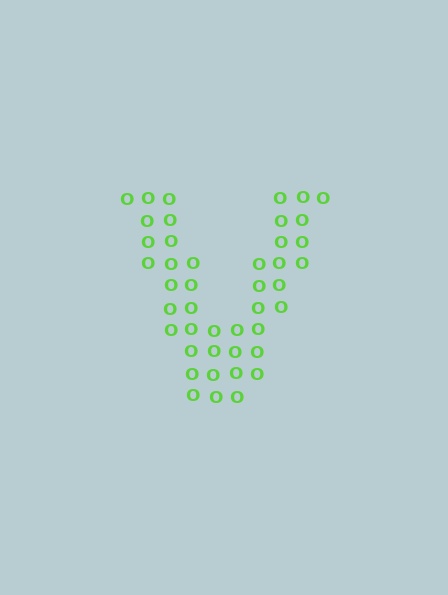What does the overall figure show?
The overall figure shows the letter V.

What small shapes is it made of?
It is made of small letter O's.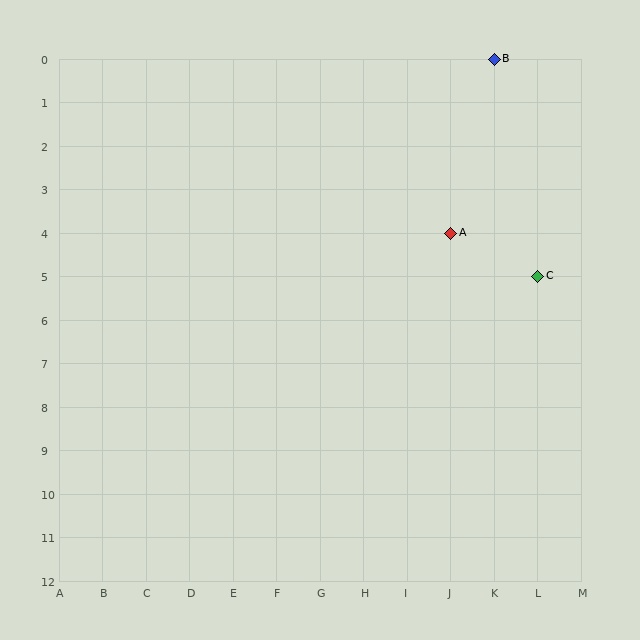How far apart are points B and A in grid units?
Points B and A are 1 column and 4 rows apart (about 4.1 grid units diagonally).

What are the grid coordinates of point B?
Point B is at grid coordinates (K, 0).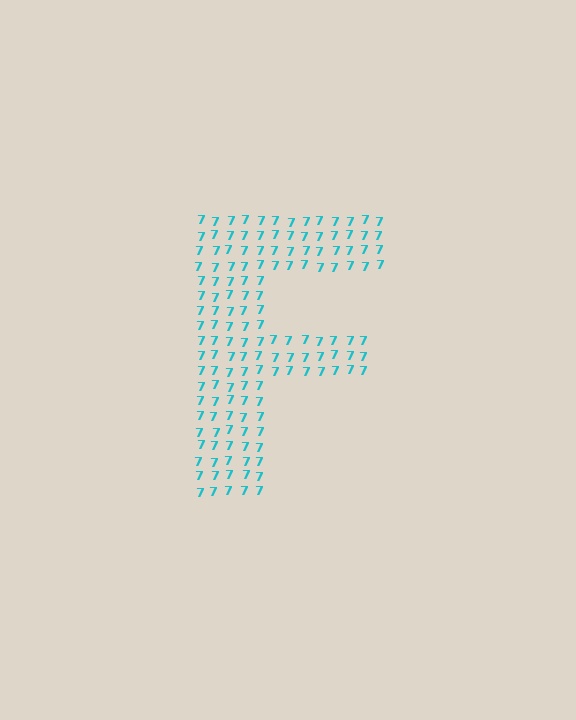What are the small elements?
The small elements are digit 7's.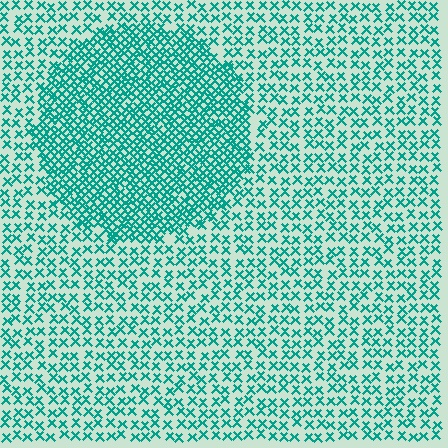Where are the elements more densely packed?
The elements are more densely packed inside the circle boundary.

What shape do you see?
I see a circle.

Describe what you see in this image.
The image contains small teal elements arranged at two different densities. A circle-shaped region is visible where the elements are more densely packed than the surrounding area.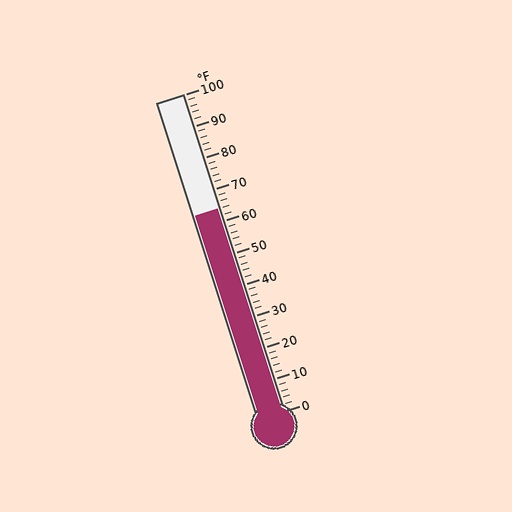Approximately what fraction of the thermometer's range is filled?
The thermometer is filled to approximately 65% of its range.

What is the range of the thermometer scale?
The thermometer scale ranges from 0°F to 100°F.